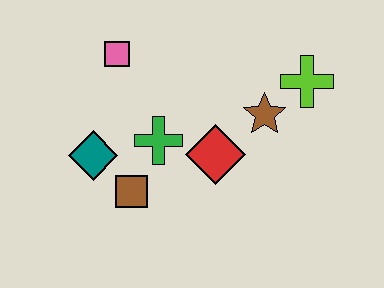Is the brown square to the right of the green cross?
No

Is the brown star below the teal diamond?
No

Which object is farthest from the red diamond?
The pink square is farthest from the red diamond.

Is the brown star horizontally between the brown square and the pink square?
No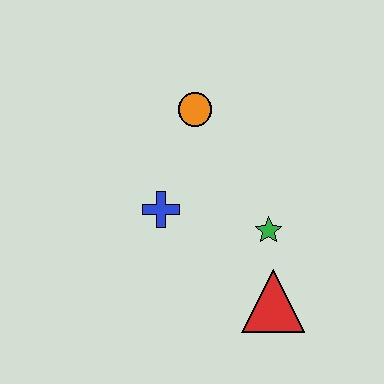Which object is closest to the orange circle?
The blue cross is closest to the orange circle.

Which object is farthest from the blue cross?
The red triangle is farthest from the blue cross.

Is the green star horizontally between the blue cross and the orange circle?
No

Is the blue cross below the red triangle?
No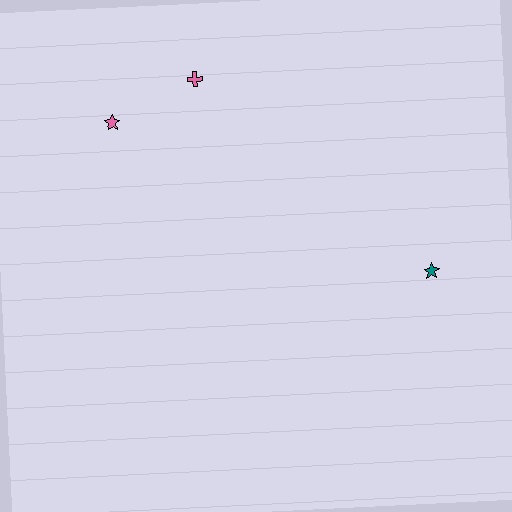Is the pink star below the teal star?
No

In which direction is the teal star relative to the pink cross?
The teal star is to the right of the pink cross.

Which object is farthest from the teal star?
The pink star is farthest from the teal star.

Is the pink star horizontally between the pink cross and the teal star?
No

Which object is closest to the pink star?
The pink cross is closest to the pink star.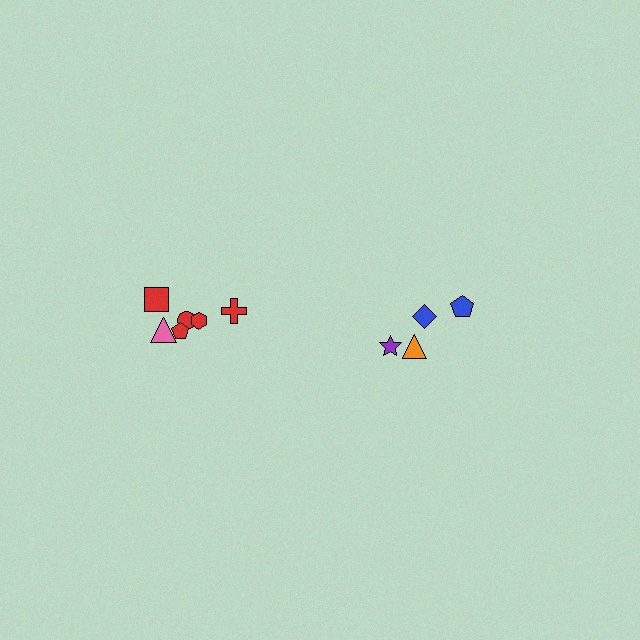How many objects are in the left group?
There are 6 objects.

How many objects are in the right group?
There are 4 objects.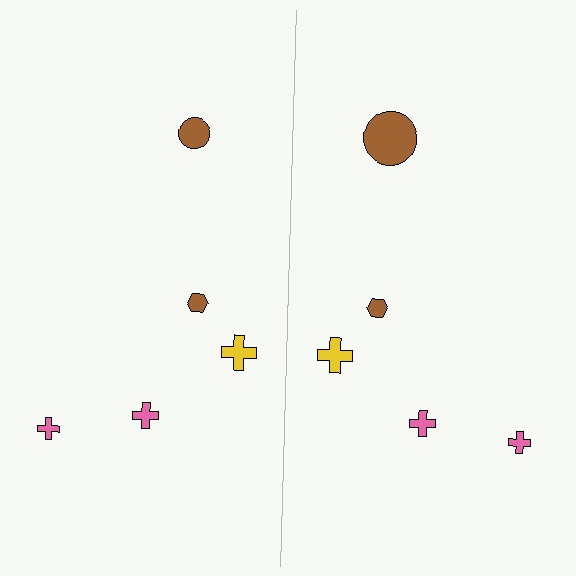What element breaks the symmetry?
The brown circle on the right side has a different size than its mirror counterpart.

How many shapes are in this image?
There are 10 shapes in this image.